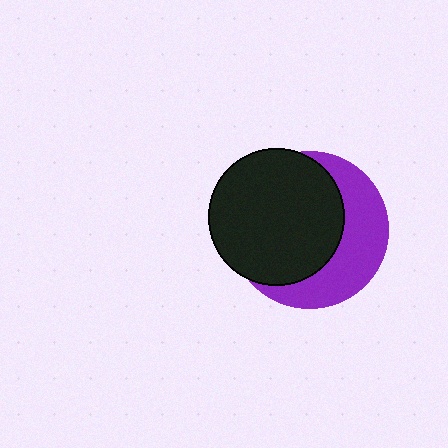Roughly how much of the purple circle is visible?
A small part of it is visible (roughly 40%).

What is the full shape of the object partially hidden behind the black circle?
The partially hidden object is a purple circle.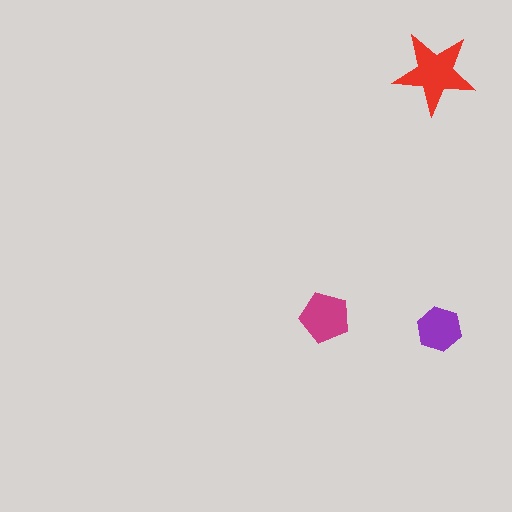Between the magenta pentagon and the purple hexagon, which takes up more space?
The magenta pentagon.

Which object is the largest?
The red star.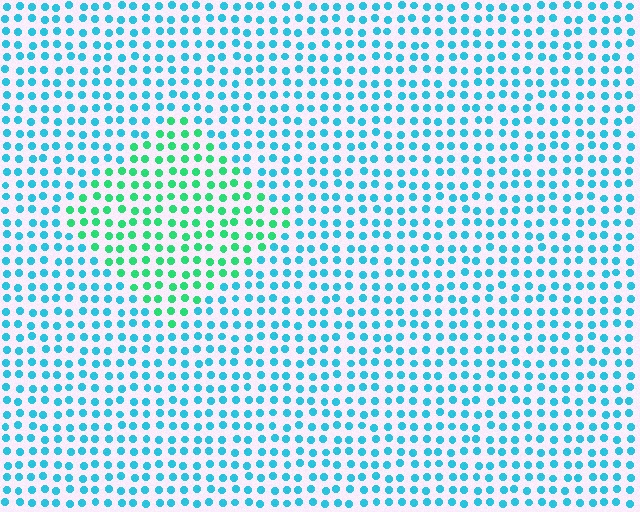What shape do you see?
I see a diamond.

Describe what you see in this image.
The image is filled with small cyan elements in a uniform arrangement. A diamond-shaped region is visible where the elements are tinted to a slightly different hue, forming a subtle color boundary.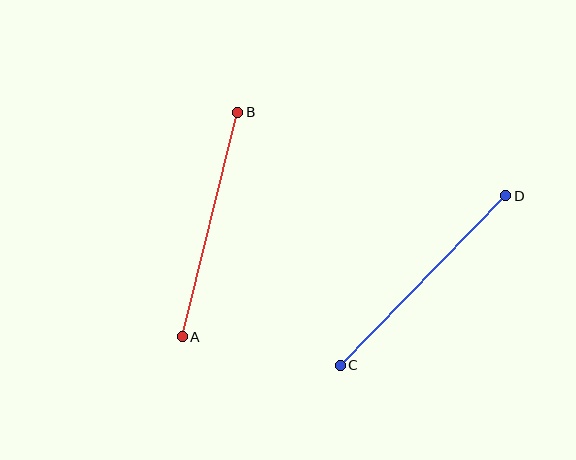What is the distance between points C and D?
The distance is approximately 237 pixels.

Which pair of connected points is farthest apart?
Points C and D are farthest apart.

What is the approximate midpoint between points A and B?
The midpoint is at approximately (210, 225) pixels.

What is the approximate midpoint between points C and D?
The midpoint is at approximately (423, 281) pixels.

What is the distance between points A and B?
The distance is approximately 232 pixels.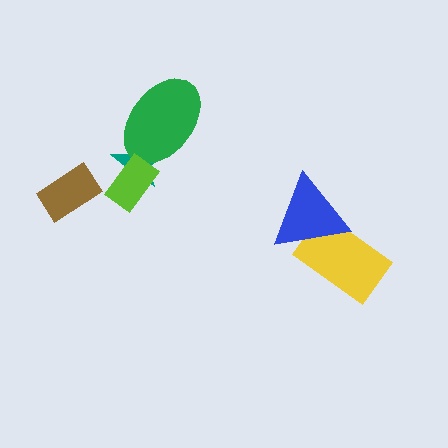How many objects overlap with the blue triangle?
1 object overlaps with the blue triangle.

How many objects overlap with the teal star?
2 objects overlap with the teal star.